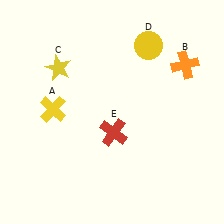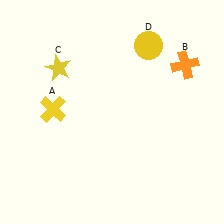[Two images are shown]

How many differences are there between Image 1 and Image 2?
There is 1 difference between the two images.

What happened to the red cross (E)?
The red cross (E) was removed in Image 2. It was in the bottom-right area of Image 1.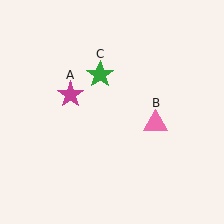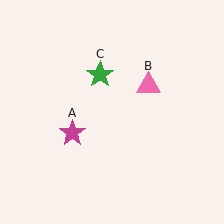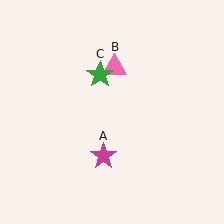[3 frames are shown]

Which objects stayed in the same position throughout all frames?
Green star (object C) remained stationary.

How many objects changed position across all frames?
2 objects changed position: magenta star (object A), pink triangle (object B).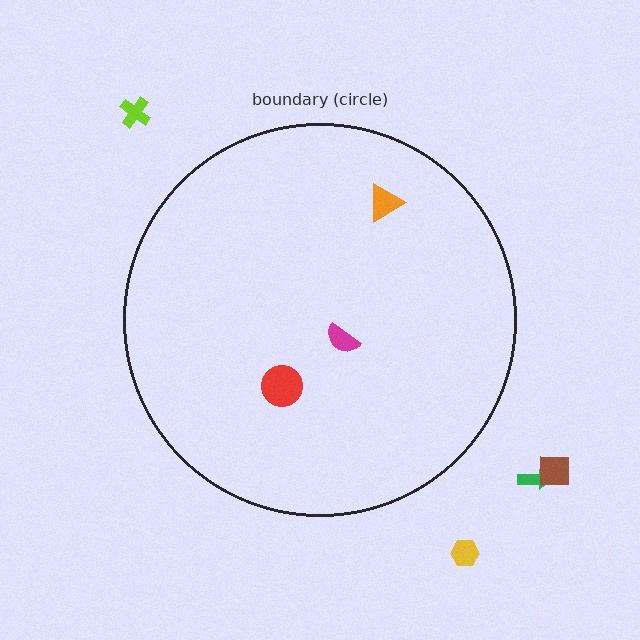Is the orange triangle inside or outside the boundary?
Inside.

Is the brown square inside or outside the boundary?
Outside.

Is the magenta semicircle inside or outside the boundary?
Inside.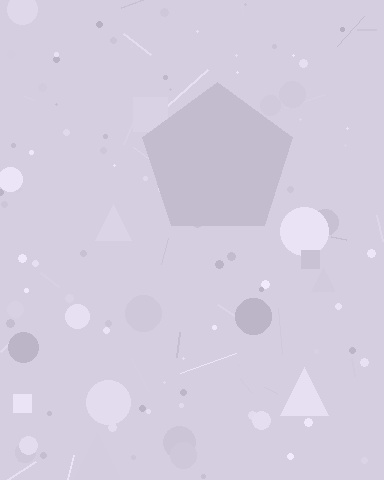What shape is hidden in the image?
A pentagon is hidden in the image.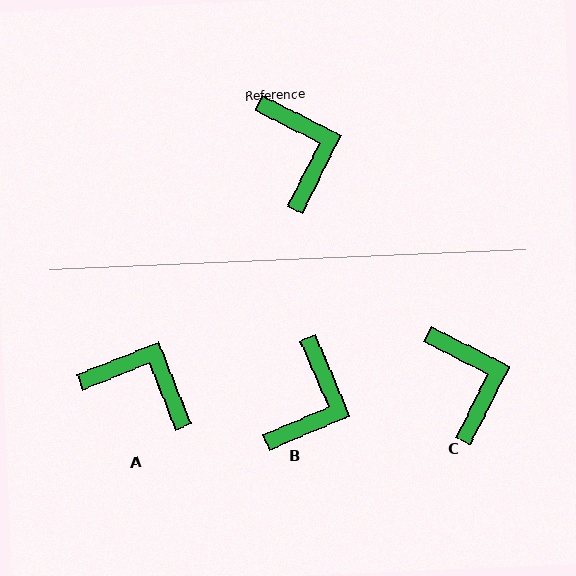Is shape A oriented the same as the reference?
No, it is off by about 48 degrees.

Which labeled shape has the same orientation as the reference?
C.